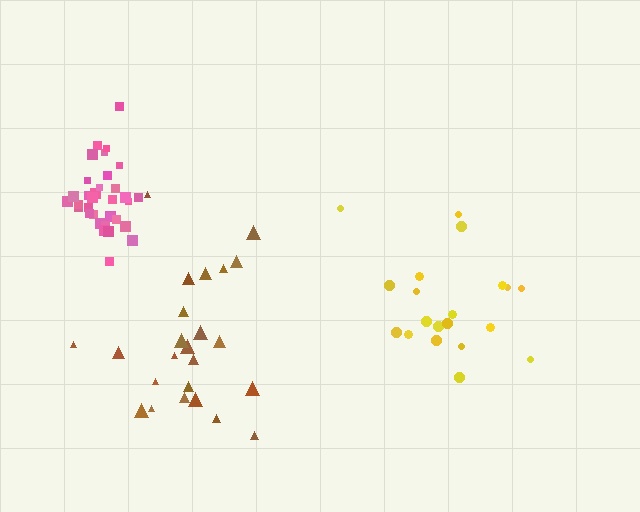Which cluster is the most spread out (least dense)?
Yellow.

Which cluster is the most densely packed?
Pink.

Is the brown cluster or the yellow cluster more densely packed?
Brown.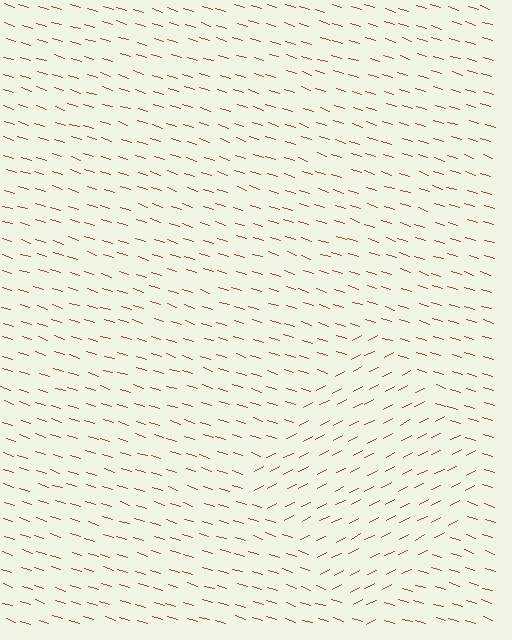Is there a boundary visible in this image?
Yes, there is a texture boundary formed by a change in line orientation.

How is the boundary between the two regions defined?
The boundary is defined purely by a change in line orientation (approximately 45 degrees difference). All lines are the same color and thickness.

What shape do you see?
I see a diamond.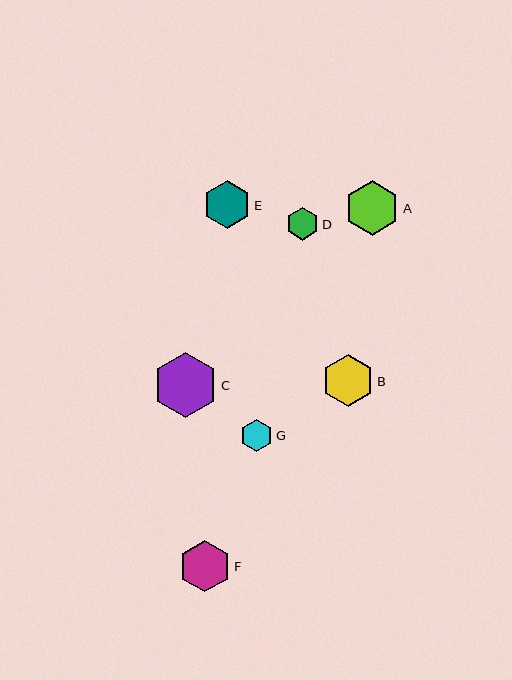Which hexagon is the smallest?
Hexagon G is the smallest with a size of approximately 32 pixels.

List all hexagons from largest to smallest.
From largest to smallest: C, A, F, B, E, D, G.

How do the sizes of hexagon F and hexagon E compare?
Hexagon F and hexagon E are approximately the same size.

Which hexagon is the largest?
Hexagon C is the largest with a size of approximately 65 pixels.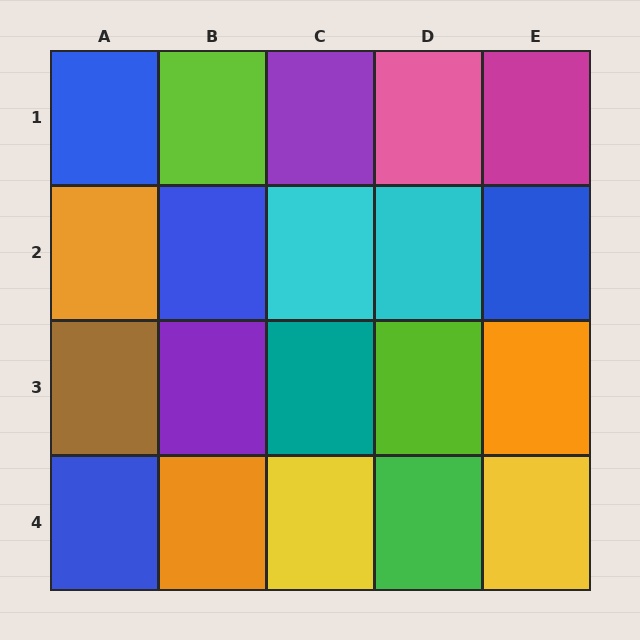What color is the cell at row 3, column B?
Purple.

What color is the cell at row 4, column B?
Orange.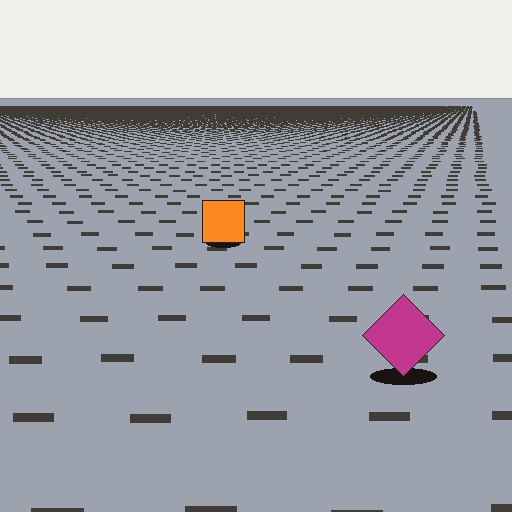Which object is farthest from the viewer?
The orange square is farthest from the viewer. It appears smaller and the ground texture around it is denser.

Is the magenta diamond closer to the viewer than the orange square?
Yes. The magenta diamond is closer — you can tell from the texture gradient: the ground texture is coarser near it.